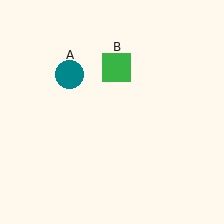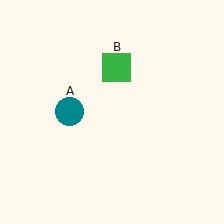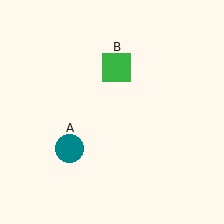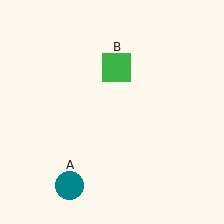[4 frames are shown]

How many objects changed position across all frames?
1 object changed position: teal circle (object A).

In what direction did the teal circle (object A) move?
The teal circle (object A) moved down.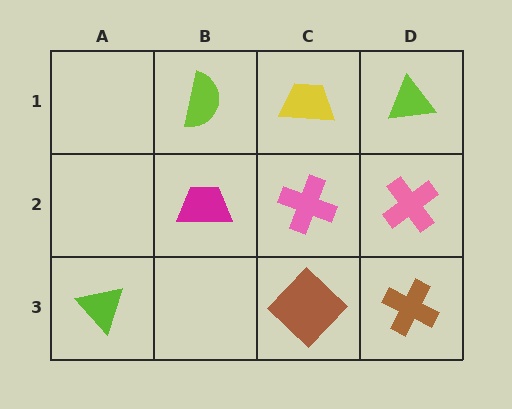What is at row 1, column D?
A lime triangle.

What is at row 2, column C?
A pink cross.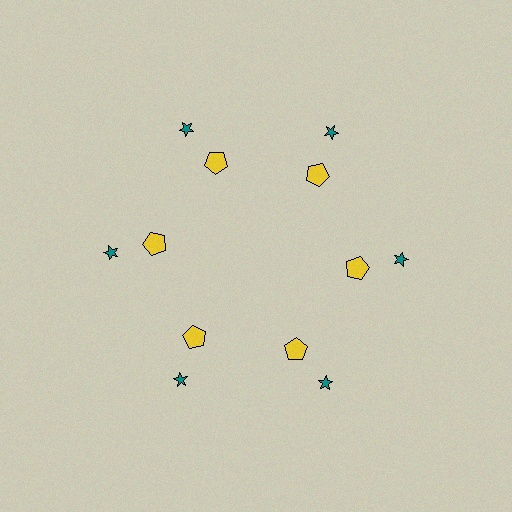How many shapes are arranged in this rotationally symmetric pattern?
There are 12 shapes, arranged in 6 groups of 2.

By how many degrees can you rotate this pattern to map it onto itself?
The pattern maps onto itself every 60 degrees of rotation.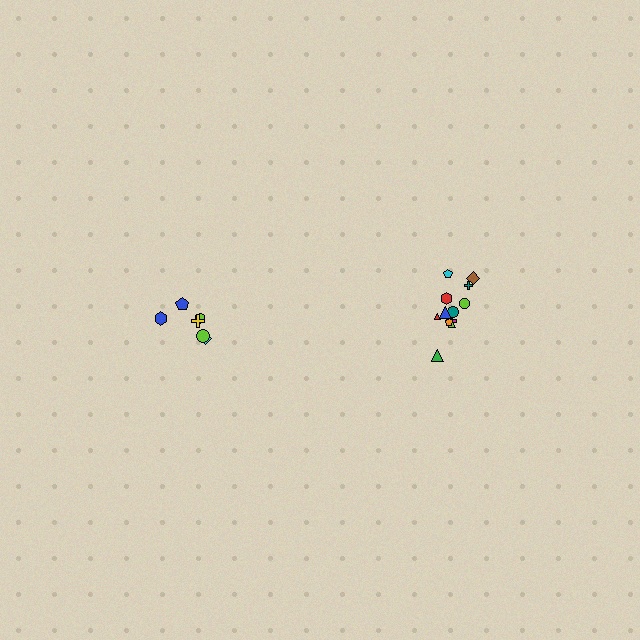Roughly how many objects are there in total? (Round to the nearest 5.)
Roughly 20 objects in total.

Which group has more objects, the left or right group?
The right group.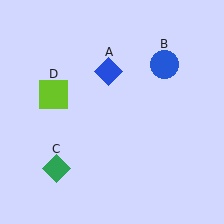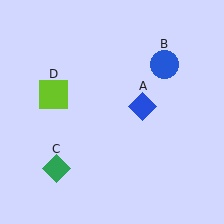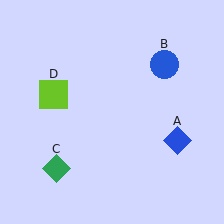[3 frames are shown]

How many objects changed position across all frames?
1 object changed position: blue diamond (object A).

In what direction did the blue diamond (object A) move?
The blue diamond (object A) moved down and to the right.